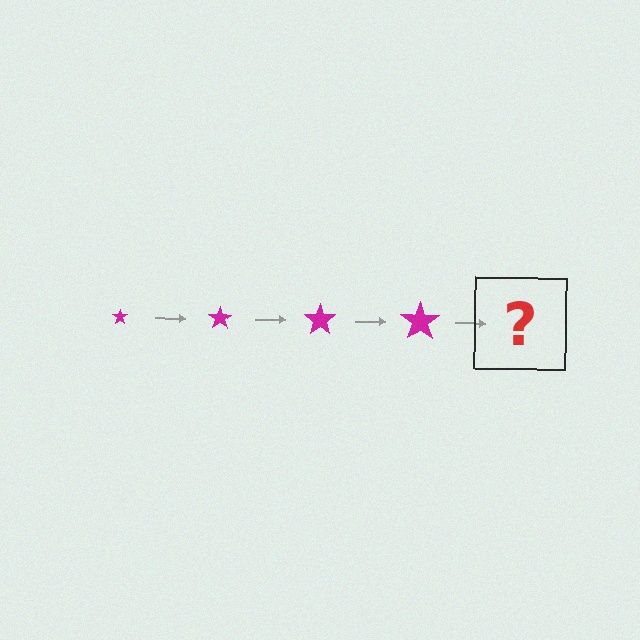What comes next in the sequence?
The next element should be a magenta star, larger than the previous one.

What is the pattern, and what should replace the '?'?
The pattern is that the star gets progressively larger each step. The '?' should be a magenta star, larger than the previous one.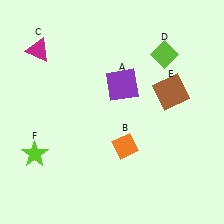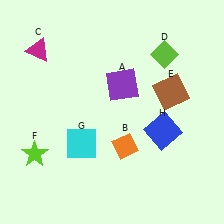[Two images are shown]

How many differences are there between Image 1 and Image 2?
There are 2 differences between the two images.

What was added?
A cyan square (G), a blue square (H) were added in Image 2.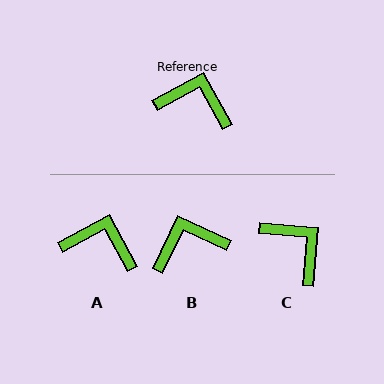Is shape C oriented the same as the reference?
No, it is off by about 33 degrees.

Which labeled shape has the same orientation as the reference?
A.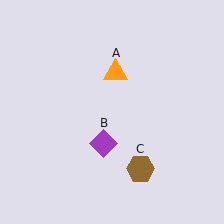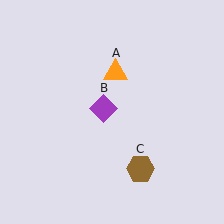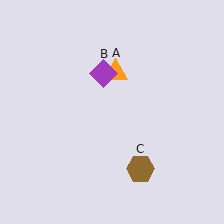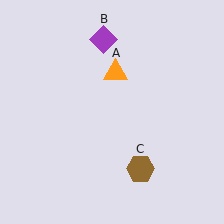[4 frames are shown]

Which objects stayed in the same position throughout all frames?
Orange triangle (object A) and brown hexagon (object C) remained stationary.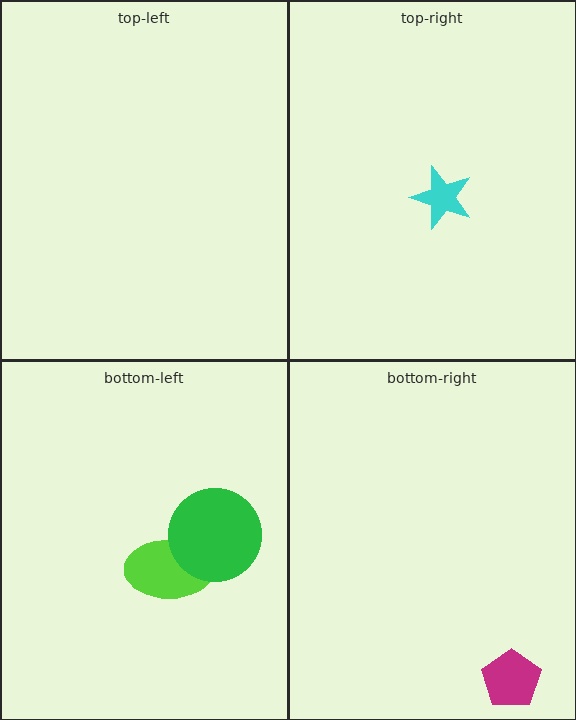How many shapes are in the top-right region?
1.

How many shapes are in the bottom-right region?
1.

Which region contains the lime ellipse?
The bottom-left region.